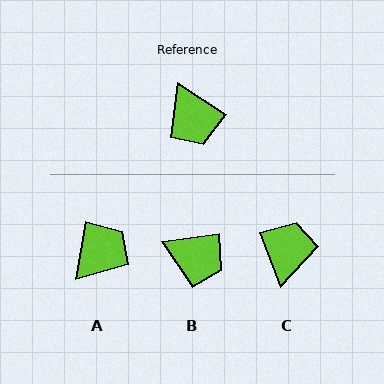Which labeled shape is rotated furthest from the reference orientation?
C, about 143 degrees away.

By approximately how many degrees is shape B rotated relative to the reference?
Approximately 41 degrees counter-clockwise.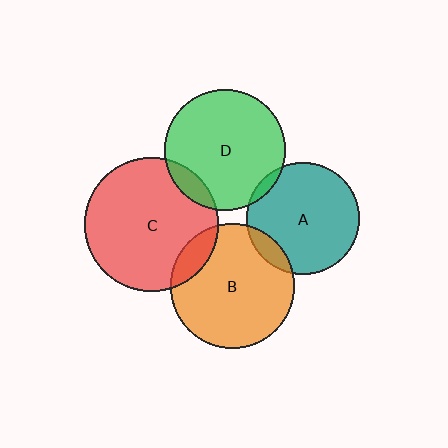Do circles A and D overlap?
Yes.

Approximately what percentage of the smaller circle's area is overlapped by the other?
Approximately 5%.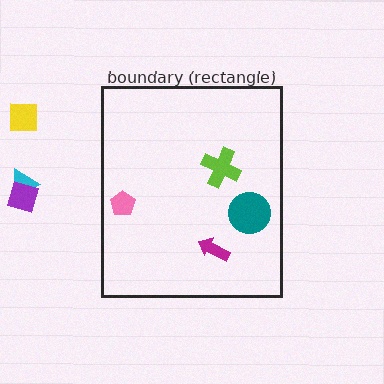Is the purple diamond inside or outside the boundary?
Outside.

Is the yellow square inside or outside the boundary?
Outside.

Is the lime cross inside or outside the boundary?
Inside.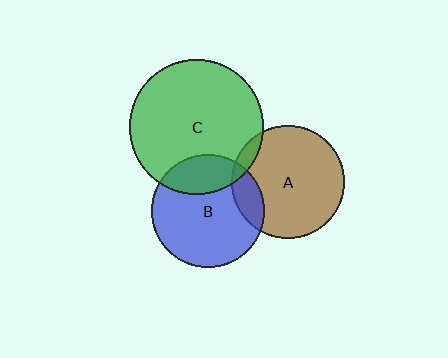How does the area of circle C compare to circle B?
Approximately 1.4 times.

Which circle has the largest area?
Circle C (green).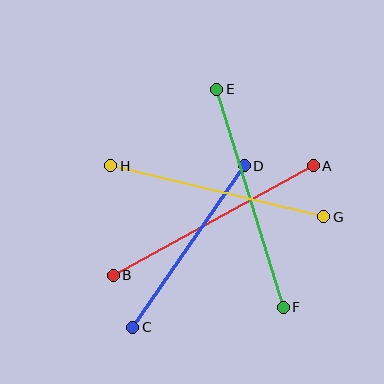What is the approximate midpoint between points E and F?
The midpoint is at approximately (250, 198) pixels.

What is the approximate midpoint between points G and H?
The midpoint is at approximately (217, 191) pixels.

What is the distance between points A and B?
The distance is approximately 228 pixels.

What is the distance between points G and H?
The distance is approximately 219 pixels.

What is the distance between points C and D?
The distance is approximately 196 pixels.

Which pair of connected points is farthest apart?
Points A and B are farthest apart.